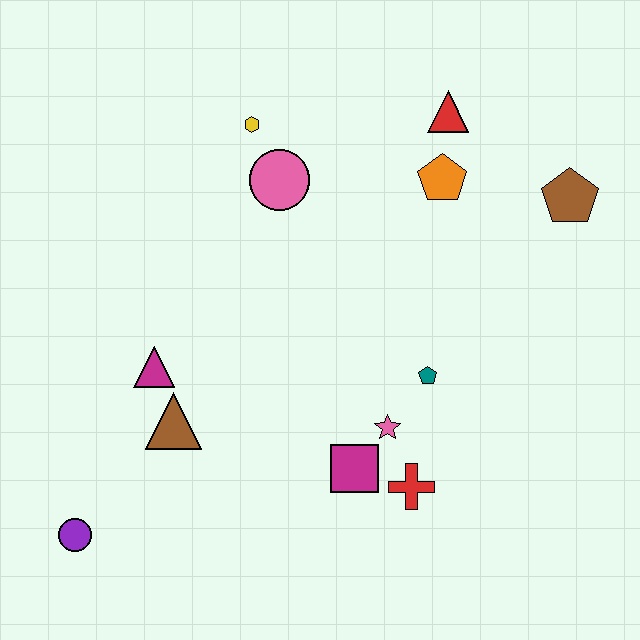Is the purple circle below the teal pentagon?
Yes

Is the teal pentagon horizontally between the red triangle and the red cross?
Yes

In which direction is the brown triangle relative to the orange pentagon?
The brown triangle is to the left of the orange pentagon.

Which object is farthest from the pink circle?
The purple circle is farthest from the pink circle.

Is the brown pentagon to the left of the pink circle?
No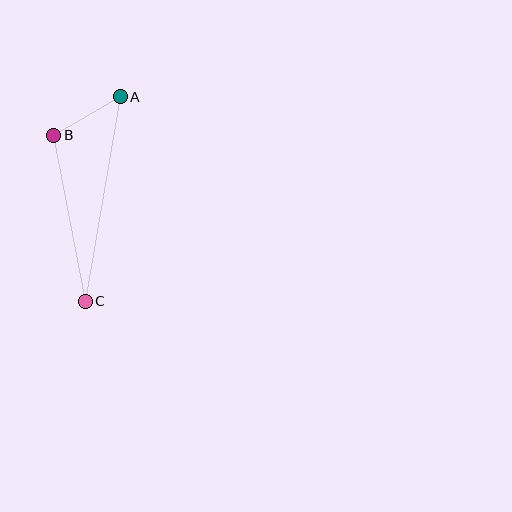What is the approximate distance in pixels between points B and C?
The distance between B and C is approximately 169 pixels.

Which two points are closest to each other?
Points A and B are closest to each other.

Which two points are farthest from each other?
Points A and C are farthest from each other.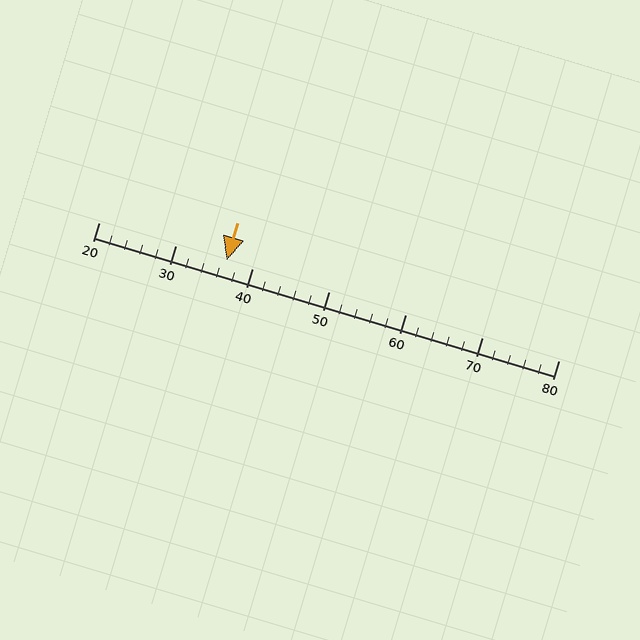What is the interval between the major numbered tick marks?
The major tick marks are spaced 10 units apart.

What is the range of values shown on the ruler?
The ruler shows values from 20 to 80.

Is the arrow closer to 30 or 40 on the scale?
The arrow is closer to 40.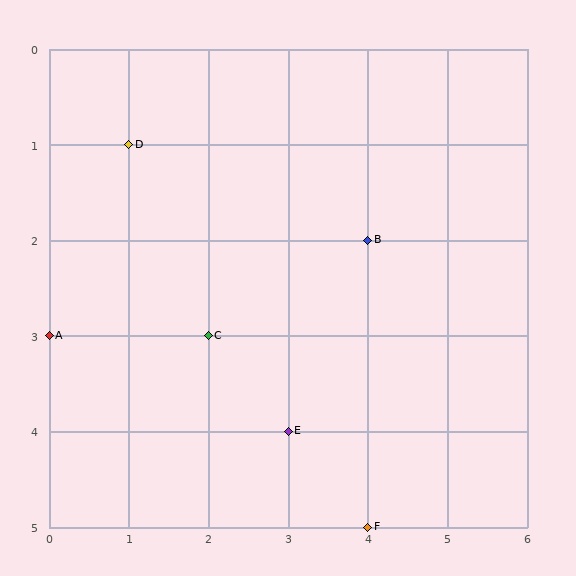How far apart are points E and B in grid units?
Points E and B are 1 column and 2 rows apart (about 2.2 grid units diagonally).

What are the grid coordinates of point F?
Point F is at grid coordinates (4, 5).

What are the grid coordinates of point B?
Point B is at grid coordinates (4, 2).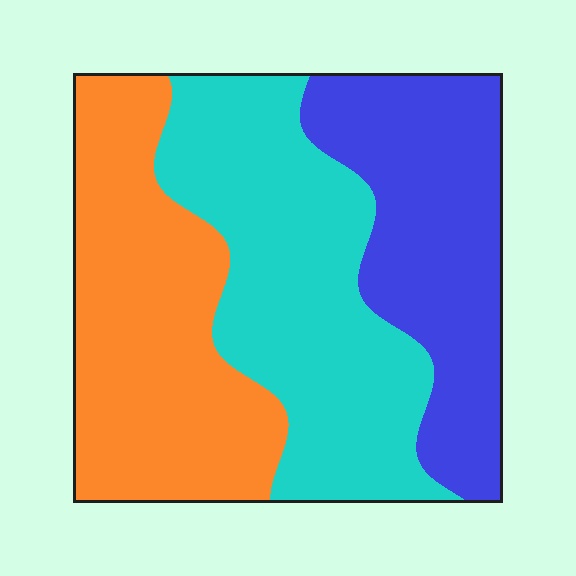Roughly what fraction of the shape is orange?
Orange takes up about one third (1/3) of the shape.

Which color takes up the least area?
Blue, at roughly 30%.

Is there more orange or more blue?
Orange.